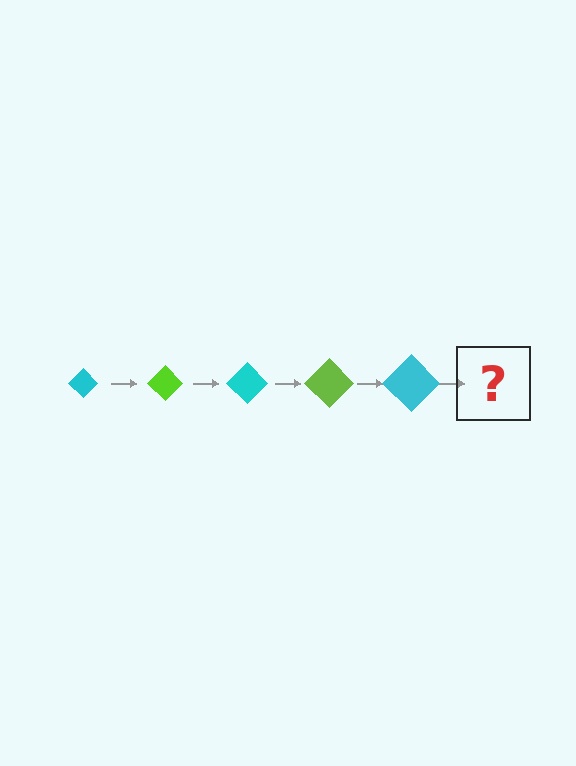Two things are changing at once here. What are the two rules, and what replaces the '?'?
The two rules are that the diamond grows larger each step and the color cycles through cyan and lime. The '?' should be a lime diamond, larger than the previous one.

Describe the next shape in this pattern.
It should be a lime diamond, larger than the previous one.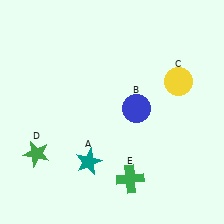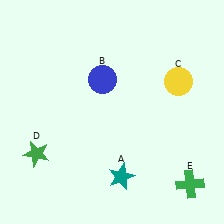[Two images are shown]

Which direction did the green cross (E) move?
The green cross (E) moved right.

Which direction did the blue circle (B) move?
The blue circle (B) moved left.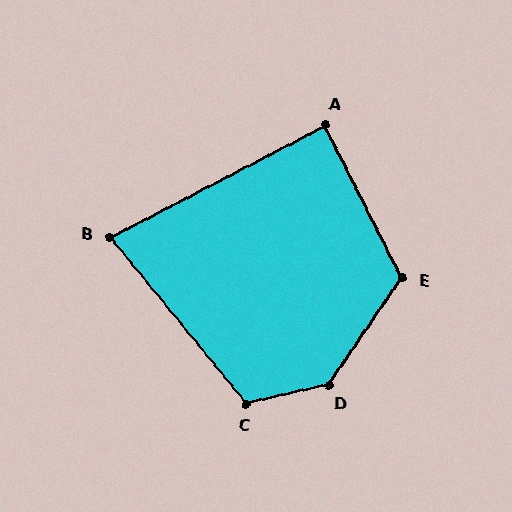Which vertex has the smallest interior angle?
B, at approximately 78 degrees.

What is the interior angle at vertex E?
Approximately 119 degrees (obtuse).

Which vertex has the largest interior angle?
D, at approximately 137 degrees.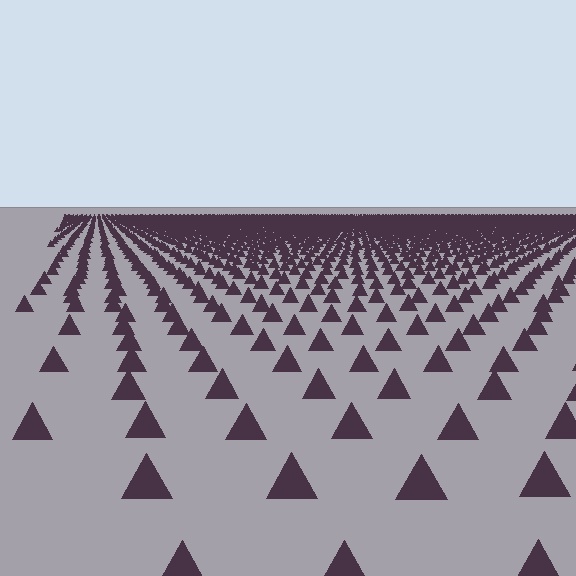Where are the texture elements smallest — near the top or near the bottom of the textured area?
Near the top.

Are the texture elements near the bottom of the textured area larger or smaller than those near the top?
Larger. Near the bottom, elements are closer to the viewer and appear at a bigger on-screen size.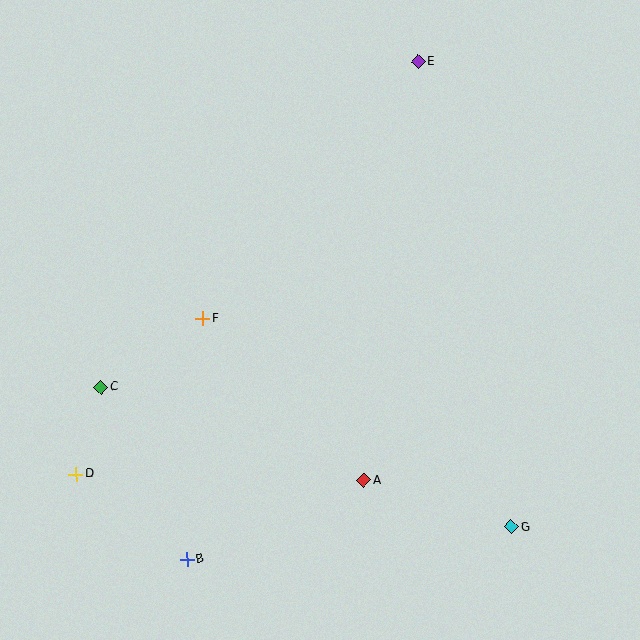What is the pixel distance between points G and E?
The distance between G and E is 474 pixels.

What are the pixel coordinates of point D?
Point D is at (76, 474).